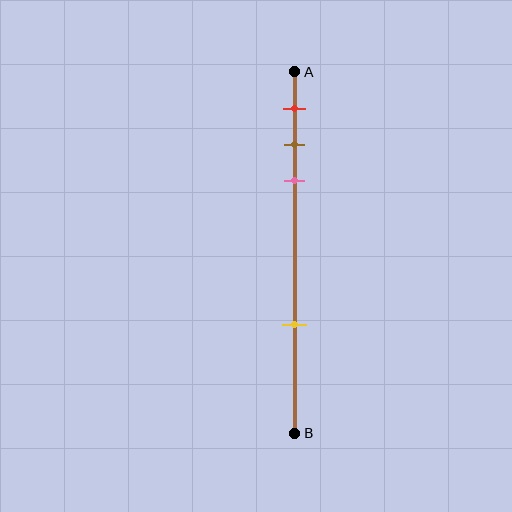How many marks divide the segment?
There are 4 marks dividing the segment.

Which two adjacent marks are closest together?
The brown and pink marks are the closest adjacent pair.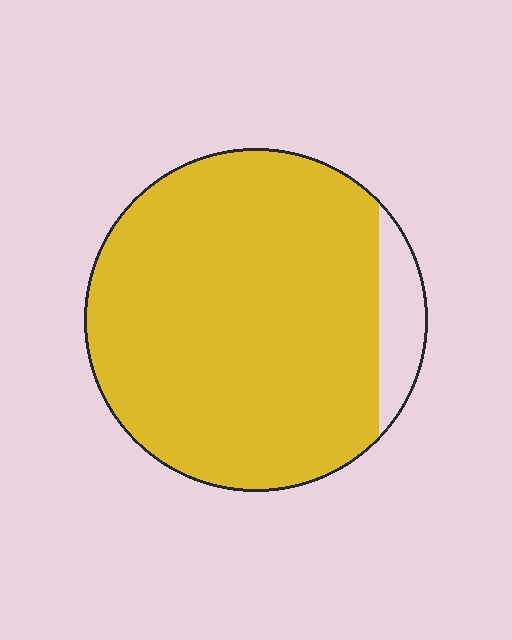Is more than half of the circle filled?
Yes.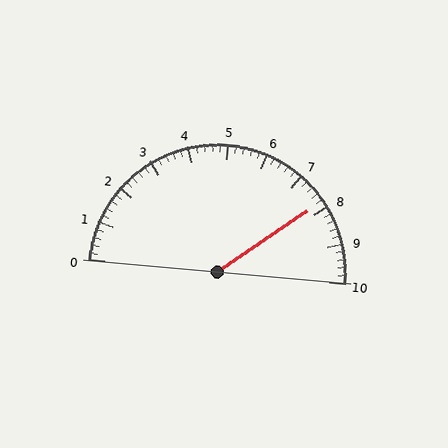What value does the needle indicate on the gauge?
The needle indicates approximately 7.8.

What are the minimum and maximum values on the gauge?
The gauge ranges from 0 to 10.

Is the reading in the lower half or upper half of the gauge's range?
The reading is in the upper half of the range (0 to 10).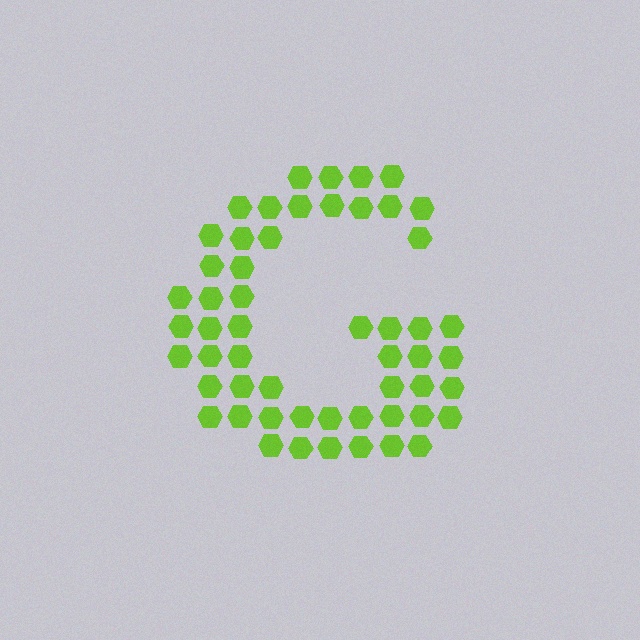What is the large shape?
The large shape is the letter G.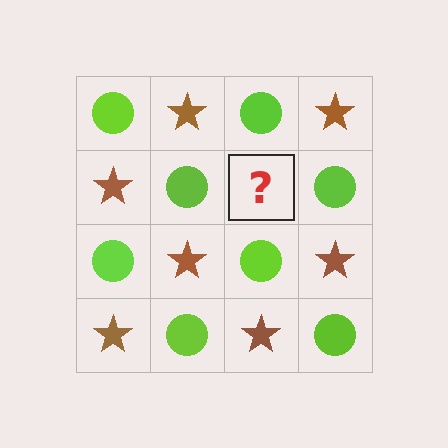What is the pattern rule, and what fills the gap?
The rule is that it alternates lime circle and brown star in a checkerboard pattern. The gap should be filled with a brown star.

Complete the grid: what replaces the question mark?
The question mark should be replaced with a brown star.